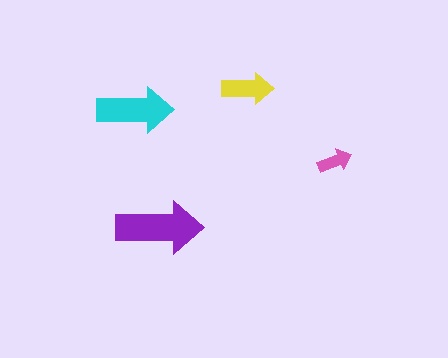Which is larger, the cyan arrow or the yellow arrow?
The cyan one.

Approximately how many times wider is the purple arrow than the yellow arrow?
About 1.5 times wider.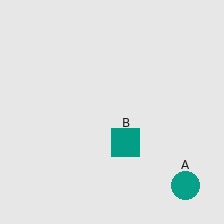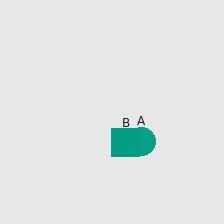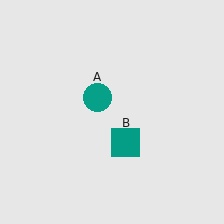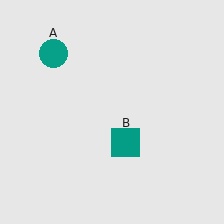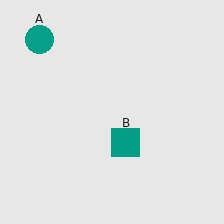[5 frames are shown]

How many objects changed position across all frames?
1 object changed position: teal circle (object A).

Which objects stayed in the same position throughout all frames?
Teal square (object B) remained stationary.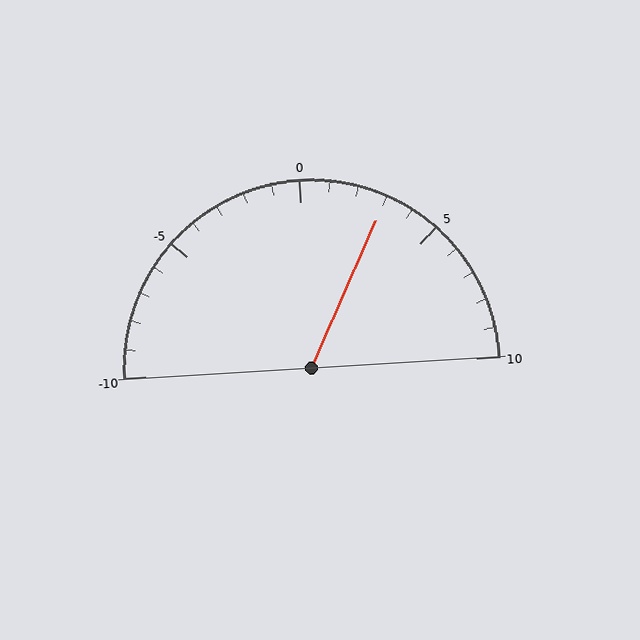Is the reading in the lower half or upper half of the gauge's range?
The reading is in the upper half of the range (-10 to 10).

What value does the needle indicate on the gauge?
The needle indicates approximately 3.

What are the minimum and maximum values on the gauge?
The gauge ranges from -10 to 10.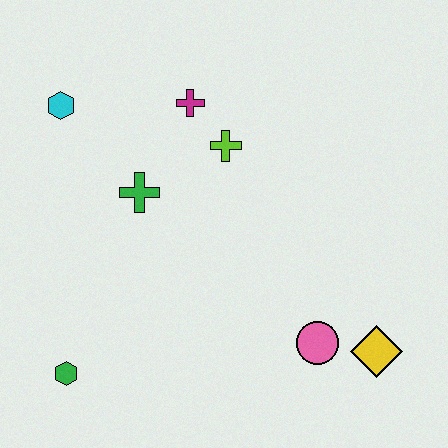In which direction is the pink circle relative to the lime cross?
The pink circle is below the lime cross.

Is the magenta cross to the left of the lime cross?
Yes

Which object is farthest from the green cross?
The yellow diamond is farthest from the green cross.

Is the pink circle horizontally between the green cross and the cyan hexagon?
No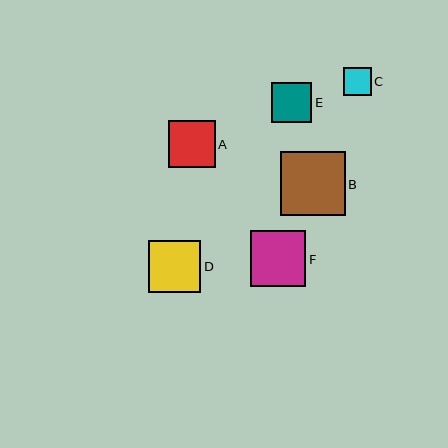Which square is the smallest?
Square C is the smallest with a size of approximately 28 pixels.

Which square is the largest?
Square B is the largest with a size of approximately 64 pixels.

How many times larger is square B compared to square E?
Square B is approximately 1.6 times the size of square E.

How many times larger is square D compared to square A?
Square D is approximately 1.1 times the size of square A.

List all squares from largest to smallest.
From largest to smallest: B, F, D, A, E, C.